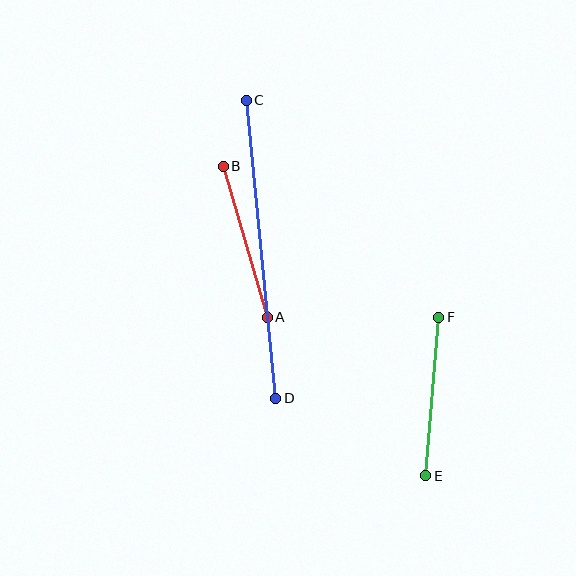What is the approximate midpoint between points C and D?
The midpoint is at approximately (261, 249) pixels.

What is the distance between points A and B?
The distance is approximately 157 pixels.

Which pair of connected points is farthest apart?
Points C and D are farthest apart.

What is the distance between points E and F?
The distance is approximately 159 pixels.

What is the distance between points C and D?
The distance is approximately 299 pixels.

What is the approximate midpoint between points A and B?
The midpoint is at approximately (245, 242) pixels.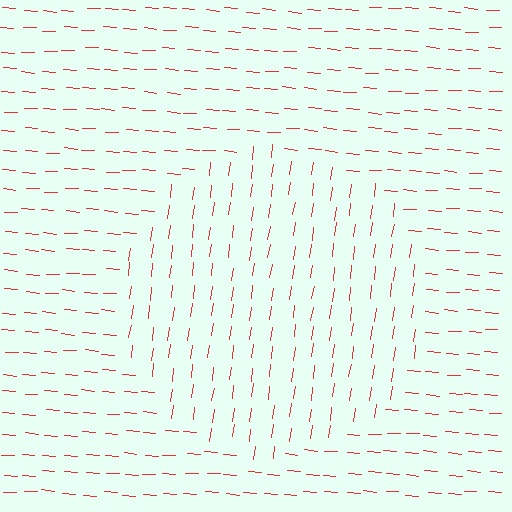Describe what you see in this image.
The image is filled with small red line segments. A circle region in the image has lines oriented differently from the surrounding lines, creating a visible texture boundary.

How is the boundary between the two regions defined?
The boundary is defined purely by a change in line orientation (approximately 87 degrees difference). All lines are the same color and thickness.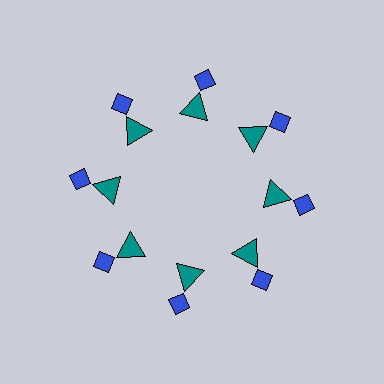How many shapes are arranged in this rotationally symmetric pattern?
There are 16 shapes, arranged in 8 groups of 2.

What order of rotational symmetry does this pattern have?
This pattern has 8-fold rotational symmetry.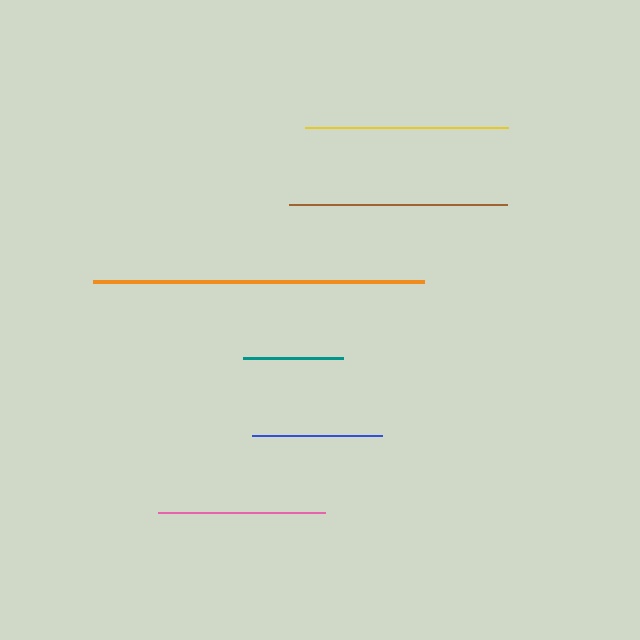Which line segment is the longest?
The orange line is the longest at approximately 331 pixels.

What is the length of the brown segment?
The brown segment is approximately 217 pixels long.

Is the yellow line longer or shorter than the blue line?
The yellow line is longer than the blue line.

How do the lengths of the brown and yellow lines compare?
The brown and yellow lines are approximately the same length.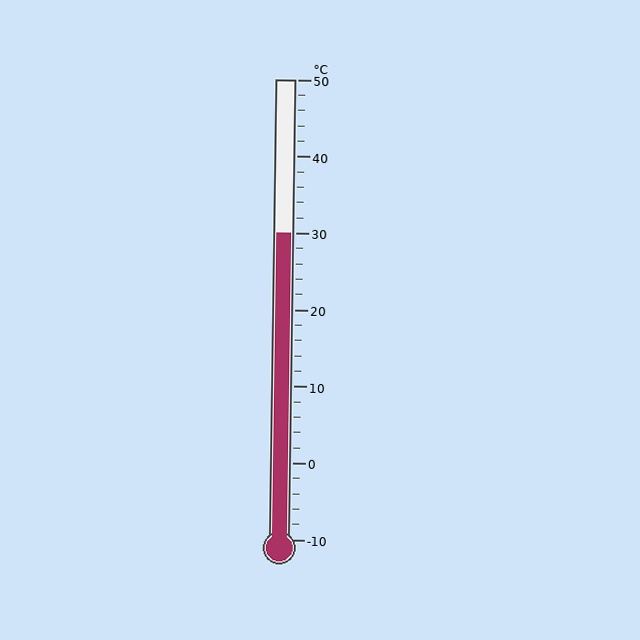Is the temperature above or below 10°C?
The temperature is above 10°C.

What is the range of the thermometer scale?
The thermometer scale ranges from -10°C to 50°C.